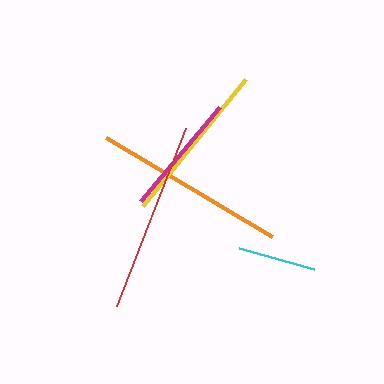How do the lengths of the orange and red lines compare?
The orange and red lines are approximately the same length.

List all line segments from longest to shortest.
From longest to shortest: orange, red, yellow, magenta, cyan.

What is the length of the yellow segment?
The yellow segment is approximately 164 pixels long.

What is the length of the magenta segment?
The magenta segment is approximately 123 pixels long.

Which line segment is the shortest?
The cyan line is the shortest at approximately 78 pixels.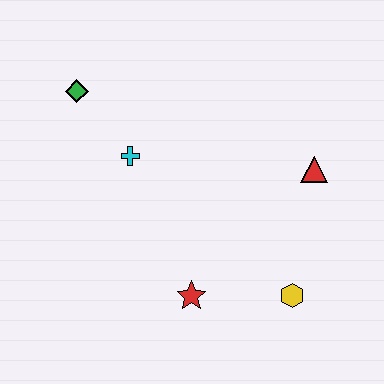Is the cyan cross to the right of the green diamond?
Yes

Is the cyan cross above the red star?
Yes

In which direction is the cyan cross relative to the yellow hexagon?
The cyan cross is to the left of the yellow hexagon.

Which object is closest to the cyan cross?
The green diamond is closest to the cyan cross.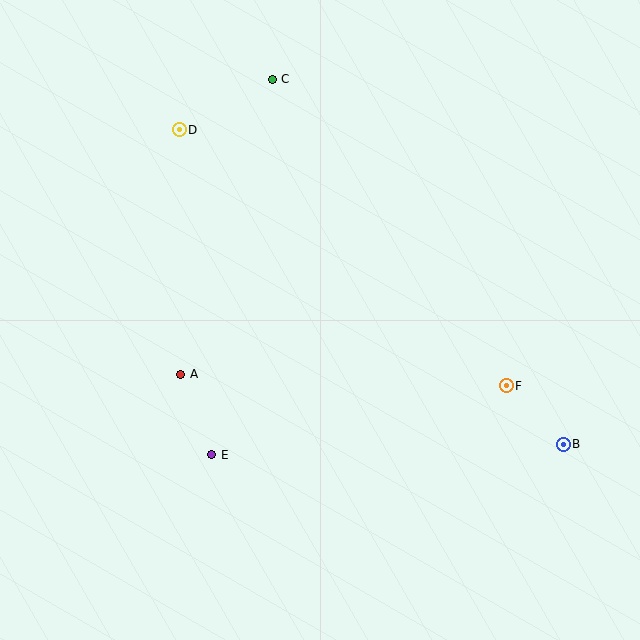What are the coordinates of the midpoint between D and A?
The midpoint between D and A is at (180, 252).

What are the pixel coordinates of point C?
Point C is at (272, 79).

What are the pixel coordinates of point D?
Point D is at (179, 130).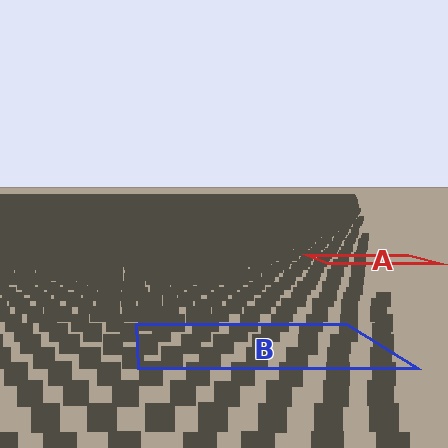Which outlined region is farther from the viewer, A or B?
Region A is farther from the viewer — the texture elements inside it appear smaller and more densely packed.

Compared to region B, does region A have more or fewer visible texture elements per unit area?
Region A has more texture elements per unit area — they are packed more densely because it is farther away.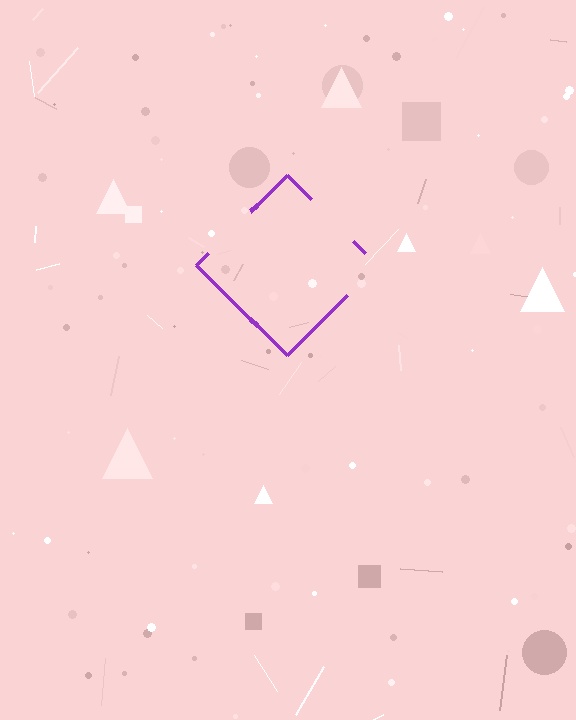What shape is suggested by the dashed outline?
The dashed outline suggests a diamond.